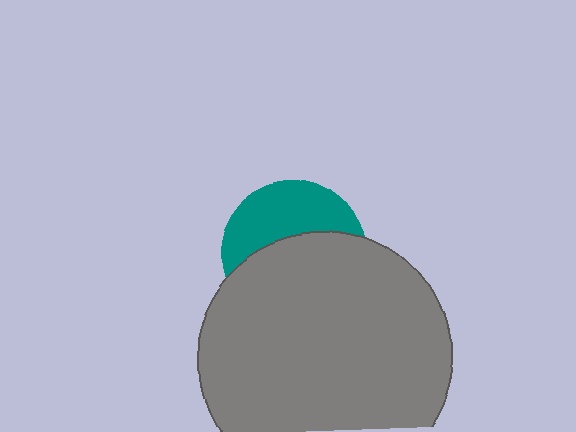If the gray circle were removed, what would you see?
You would see the complete teal circle.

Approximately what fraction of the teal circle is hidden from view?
Roughly 59% of the teal circle is hidden behind the gray circle.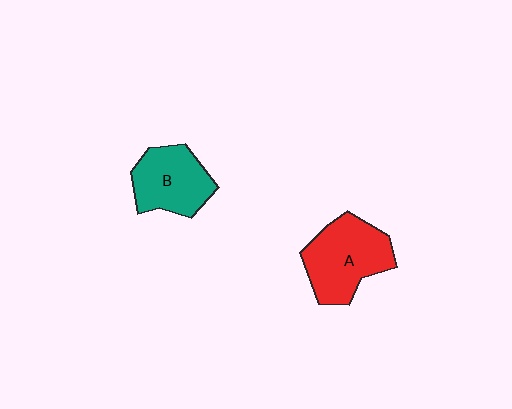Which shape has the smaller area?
Shape B (teal).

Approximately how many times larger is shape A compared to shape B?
Approximately 1.2 times.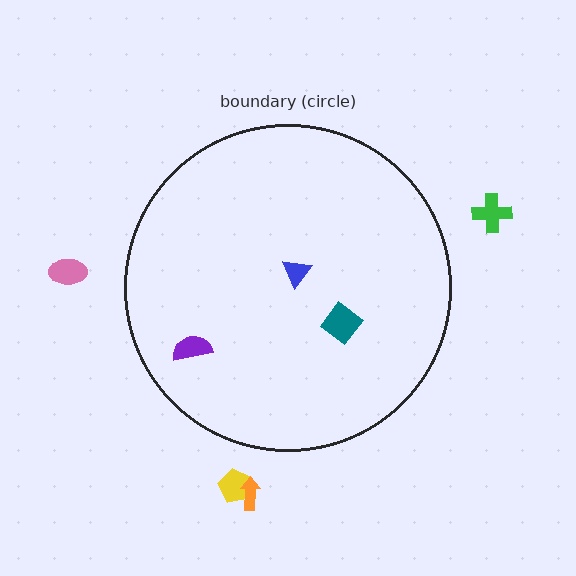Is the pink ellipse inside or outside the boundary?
Outside.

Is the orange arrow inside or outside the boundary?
Outside.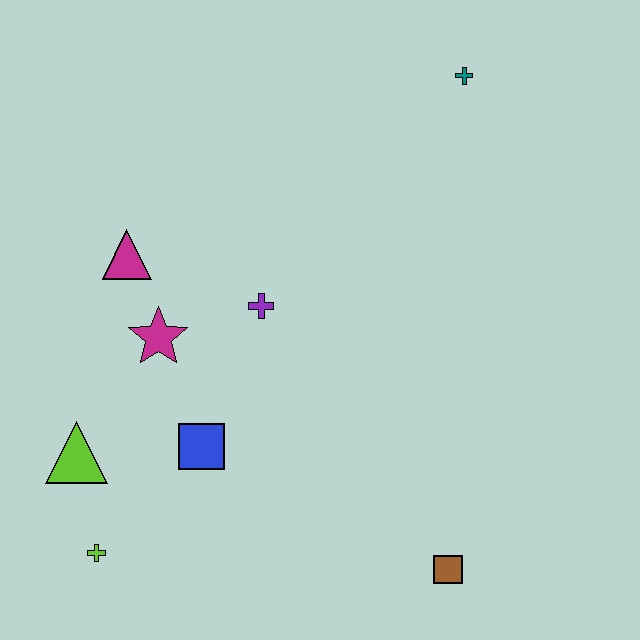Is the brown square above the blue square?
No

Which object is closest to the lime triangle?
The lime cross is closest to the lime triangle.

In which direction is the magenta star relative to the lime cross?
The magenta star is above the lime cross.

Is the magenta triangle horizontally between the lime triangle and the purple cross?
Yes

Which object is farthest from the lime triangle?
The teal cross is farthest from the lime triangle.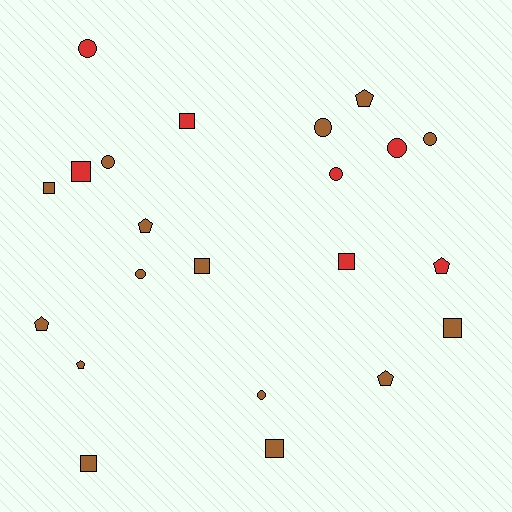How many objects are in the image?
There are 22 objects.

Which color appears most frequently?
Brown, with 15 objects.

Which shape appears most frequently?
Square, with 8 objects.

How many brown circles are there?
There are 5 brown circles.